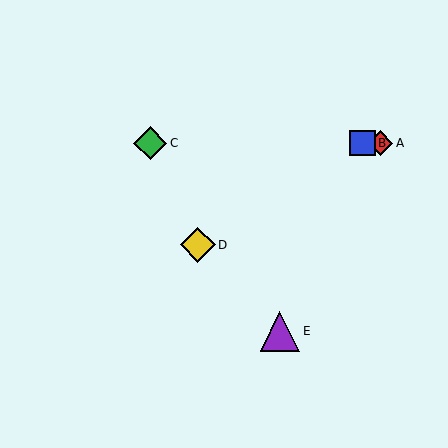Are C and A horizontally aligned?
Yes, both are at y≈143.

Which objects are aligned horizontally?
Objects A, B, C are aligned horizontally.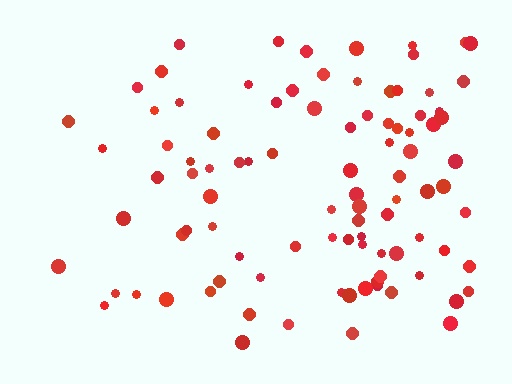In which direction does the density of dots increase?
From left to right, with the right side densest.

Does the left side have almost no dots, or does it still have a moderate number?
Still a moderate number, just noticeably fewer than the right.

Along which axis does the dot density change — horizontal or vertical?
Horizontal.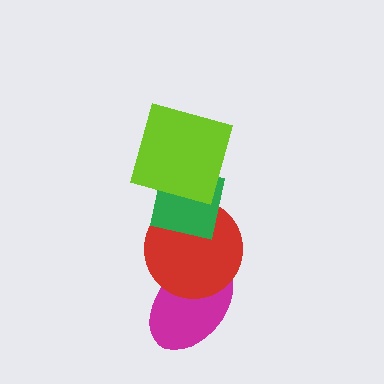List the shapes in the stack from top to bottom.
From top to bottom: the lime square, the green square, the red circle, the magenta ellipse.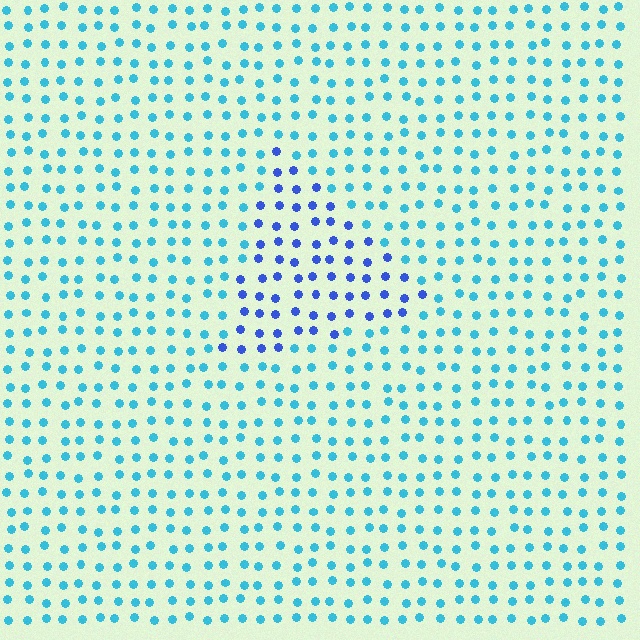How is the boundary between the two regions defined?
The boundary is defined purely by a slight shift in hue (about 38 degrees). Spacing, size, and orientation are identical on both sides.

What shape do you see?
I see a triangle.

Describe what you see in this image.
The image is filled with small cyan elements in a uniform arrangement. A triangle-shaped region is visible where the elements are tinted to a slightly different hue, forming a subtle color boundary.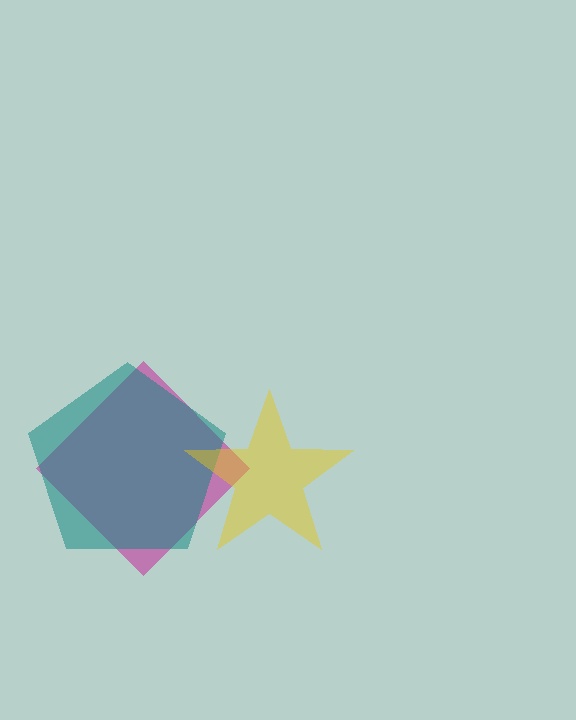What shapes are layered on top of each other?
The layered shapes are: a magenta diamond, a teal pentagon, a yellow star.